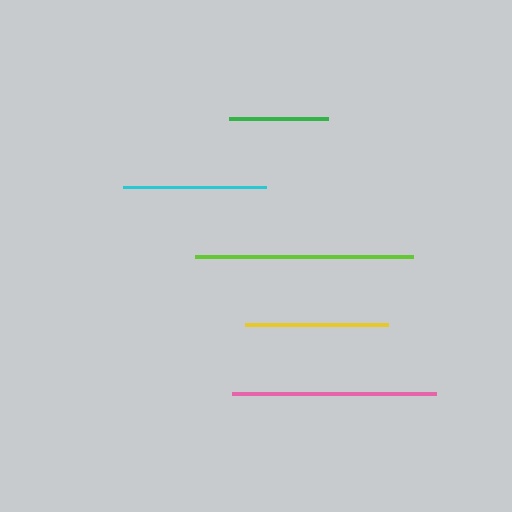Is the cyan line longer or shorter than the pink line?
The pink line is longer than the cyan line.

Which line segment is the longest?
The lime line is the longest at approximately 218 pixels.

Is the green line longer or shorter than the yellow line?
The yellow line is longer than the green line.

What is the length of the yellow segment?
The yellow segment is approximately 143 pixels long.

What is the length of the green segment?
The green segment is approximately 99 pixels long.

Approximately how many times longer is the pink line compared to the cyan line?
The pink line is approximately 1.4 times the length of the cyan line.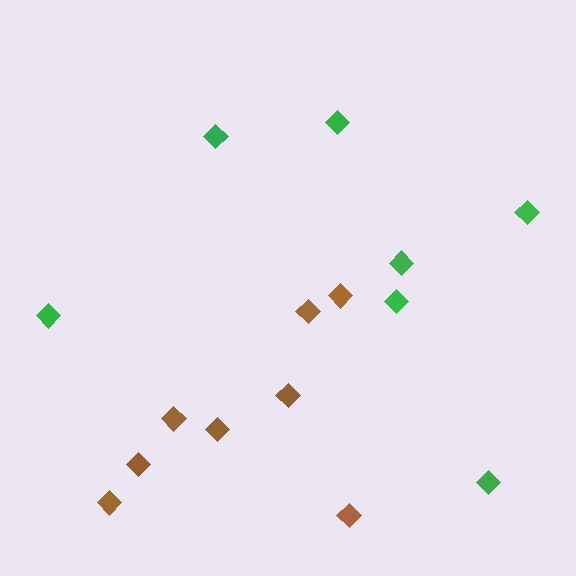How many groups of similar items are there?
There are 2 groups: one group of green diamonds (7) and one group of brown diamonds (8).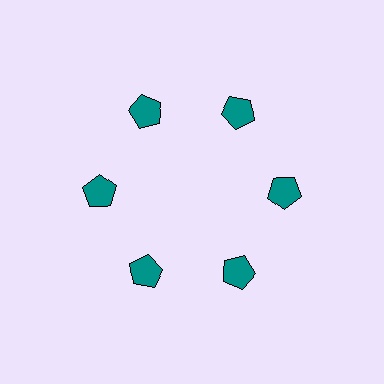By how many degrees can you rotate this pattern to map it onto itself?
The pattern maps onto itself every 60 degrees of rotation.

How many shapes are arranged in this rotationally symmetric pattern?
There are 6 shapes, arranged in 6 groups of 1.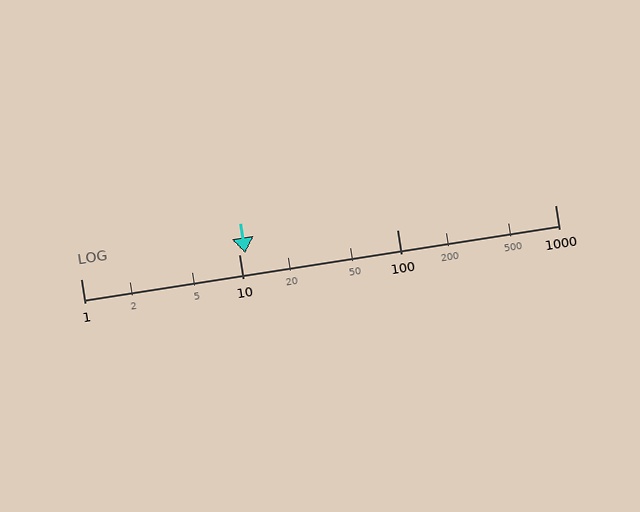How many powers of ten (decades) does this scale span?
The scale spans 3 decades, from 1 to 1000.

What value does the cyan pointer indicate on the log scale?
The pointer indicates approximately 11.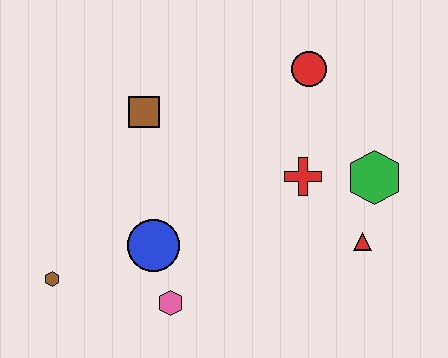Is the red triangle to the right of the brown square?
Yes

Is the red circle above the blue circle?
Yes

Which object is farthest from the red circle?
The brown hexagon is farthest from the red circle.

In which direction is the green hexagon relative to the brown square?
The green hexagon is to the right of the brown square.